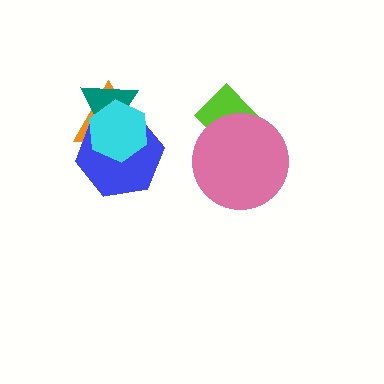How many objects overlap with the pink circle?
1 object overlaps with the pink circle.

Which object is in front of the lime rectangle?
The pink circle is in front of the lime rectangle.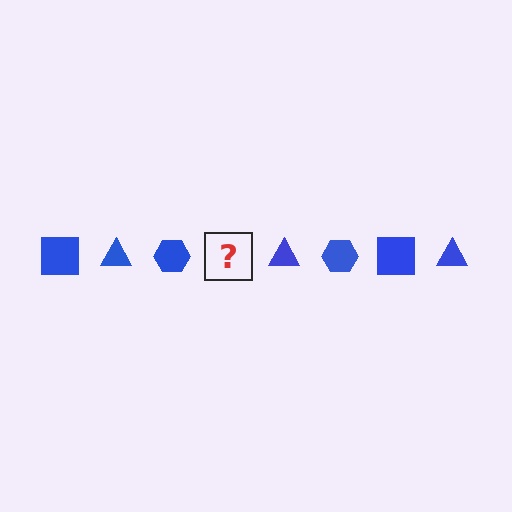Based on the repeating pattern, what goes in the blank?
The blank should be a blue square.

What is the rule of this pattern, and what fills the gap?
The rule is that the pattern cycles through square, triangle, hexagon shapes in blue. The gap should be filled with a blue square.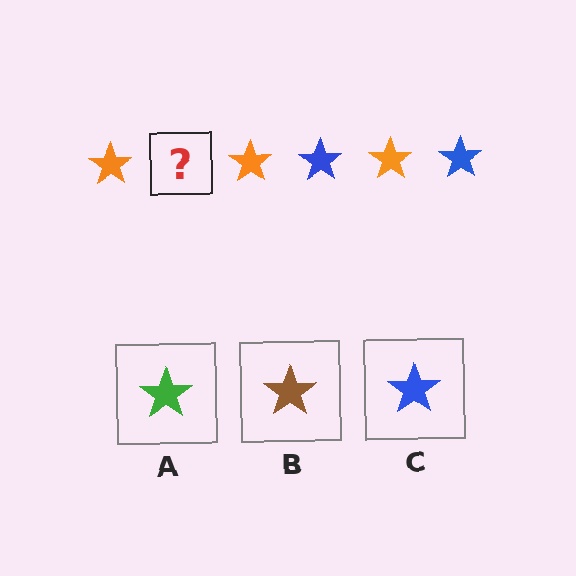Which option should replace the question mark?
Option C.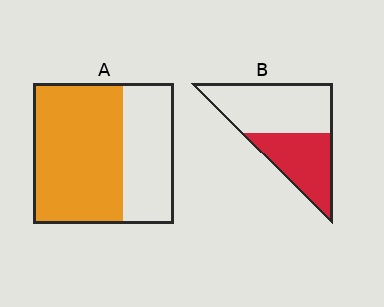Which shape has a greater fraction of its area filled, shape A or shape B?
Shape A.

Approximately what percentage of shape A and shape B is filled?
A is approximately 65% and B is approximately 40%.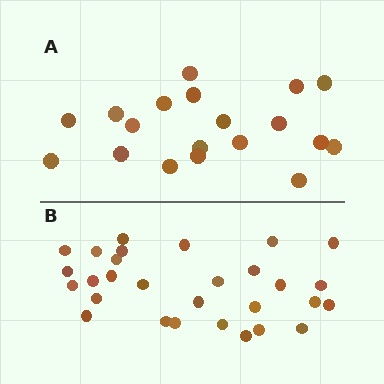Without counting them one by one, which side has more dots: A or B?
Region B (the bottom region) has more dots.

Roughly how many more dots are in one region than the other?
Region B has roughly 10 or so more dots than region A.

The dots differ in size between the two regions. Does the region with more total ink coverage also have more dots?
No. Region A has more total ink coverage because its dots are larger, but region B actually contains more individual dots. Total area can be misleading — the number of items is what matters here.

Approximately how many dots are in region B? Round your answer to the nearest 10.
About 30 dots. (The exact count is 29, which rounds to 30.)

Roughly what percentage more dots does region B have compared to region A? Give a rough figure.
About 55% more.